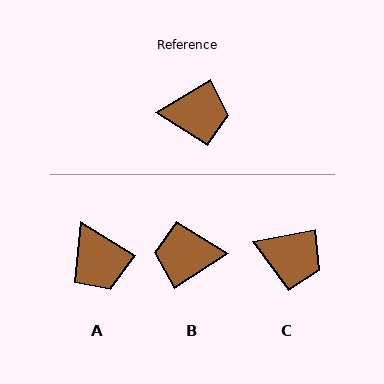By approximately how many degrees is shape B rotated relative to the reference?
Approximately 179 degrees clockwise.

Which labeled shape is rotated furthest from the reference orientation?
B, about 179 degrees away.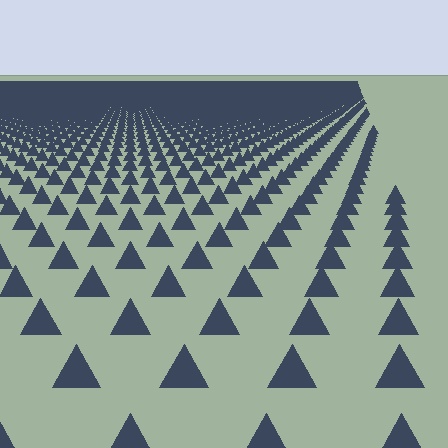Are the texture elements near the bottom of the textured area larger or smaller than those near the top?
Larger. Near the bottom, elements are closer to the viewer and appear at a bigger on-screen size.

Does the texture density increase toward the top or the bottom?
Density increases toward the top.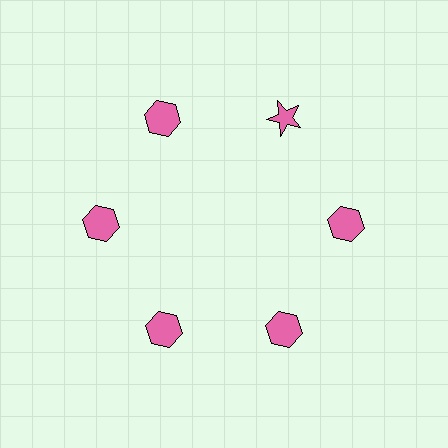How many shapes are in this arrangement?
There are 6 shapes arranged in a ring pattern.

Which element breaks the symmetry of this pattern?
The pink star at roughly the 1 o'clock position breaks the symmetry. All other shapes are pink hexagons.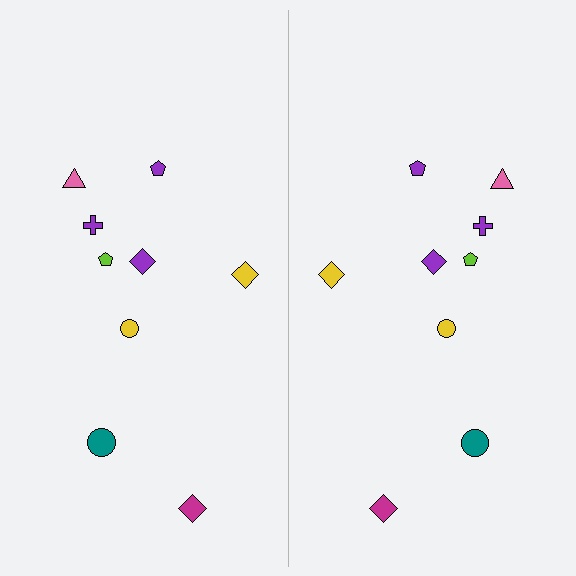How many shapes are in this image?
There are 18 shapes in this image.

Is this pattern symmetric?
Yes, this pattern has bilateral (reflection) symmetry.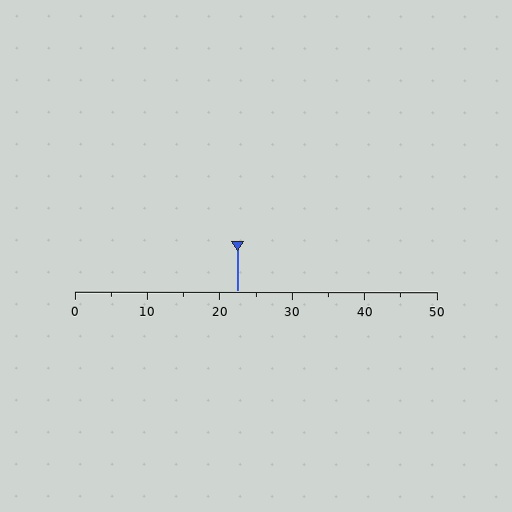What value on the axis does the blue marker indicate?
The marker indicates approximately 22.5.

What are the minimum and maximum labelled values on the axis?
The axis runs from 0 to 50.